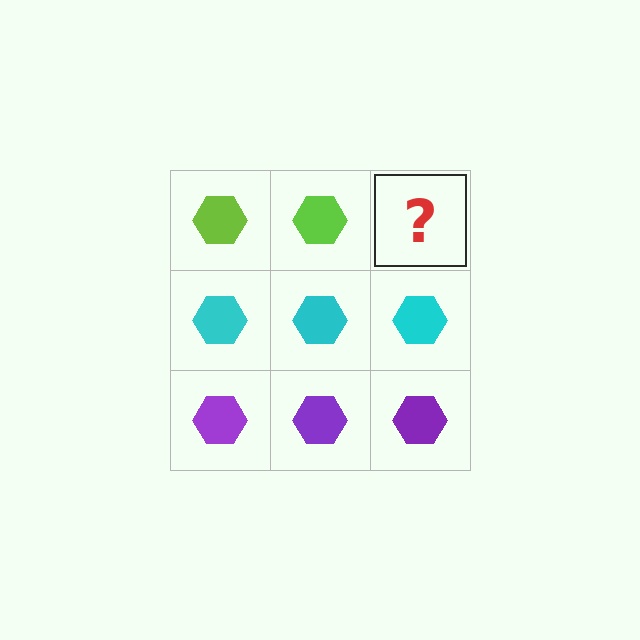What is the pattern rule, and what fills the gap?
The rule is that each row has a consistent color. The gap should be filled with a lime hexagon.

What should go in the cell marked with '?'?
The missing cell should contain a lime hexagon.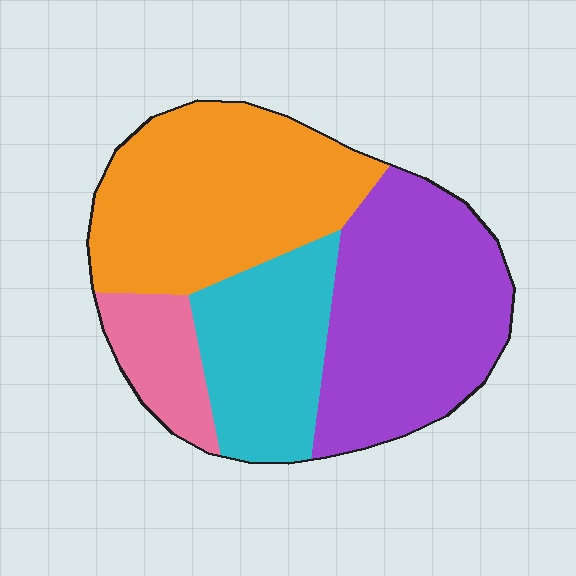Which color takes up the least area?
Pink, at roughly 10%.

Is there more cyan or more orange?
Orange.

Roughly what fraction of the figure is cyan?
Cyan covers 21% of the figure.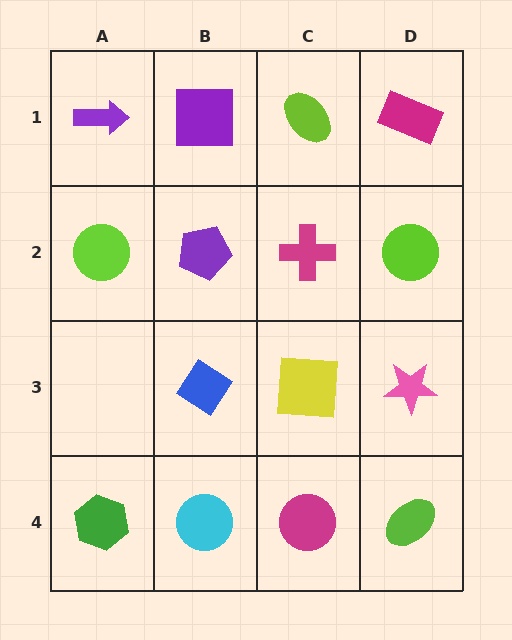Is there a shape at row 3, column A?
No, that cell is empty.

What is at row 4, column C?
A magenta circle.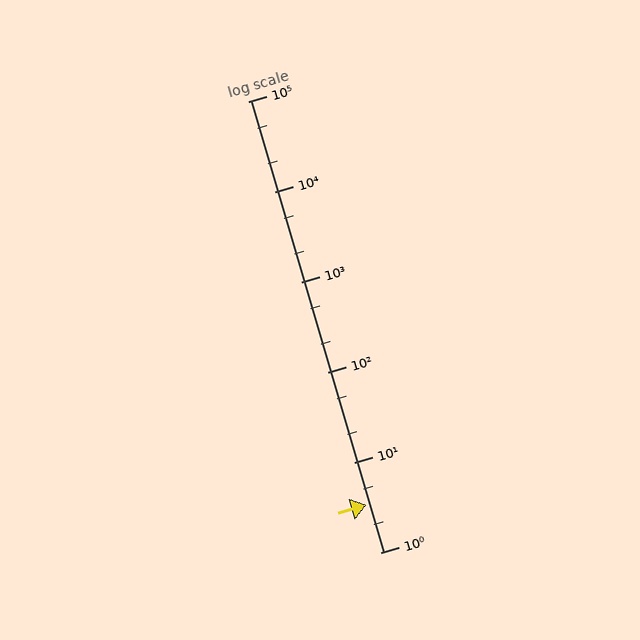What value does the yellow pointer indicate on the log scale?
The pointer indicates approximately 3.4.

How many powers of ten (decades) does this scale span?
The scale spans 5 decades, from 1 to 100000.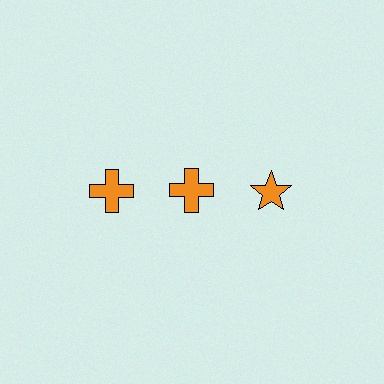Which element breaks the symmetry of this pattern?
The orange star in the top row, center column breaks the symmetry. All other shapes are orange crosses.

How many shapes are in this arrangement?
There are 3 shapes arranged in a grid pattern.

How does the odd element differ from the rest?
It has a different shape: star instead of cross.